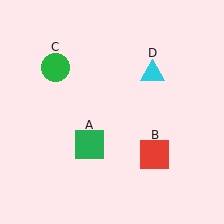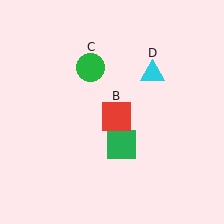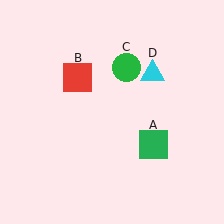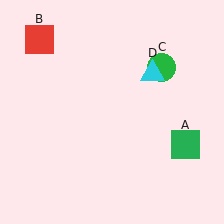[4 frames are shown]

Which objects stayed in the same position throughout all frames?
Cyan triangle (object D) remained stationary.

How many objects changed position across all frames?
3 objects changed position: green square (object A), red square (object B), green circle (object C).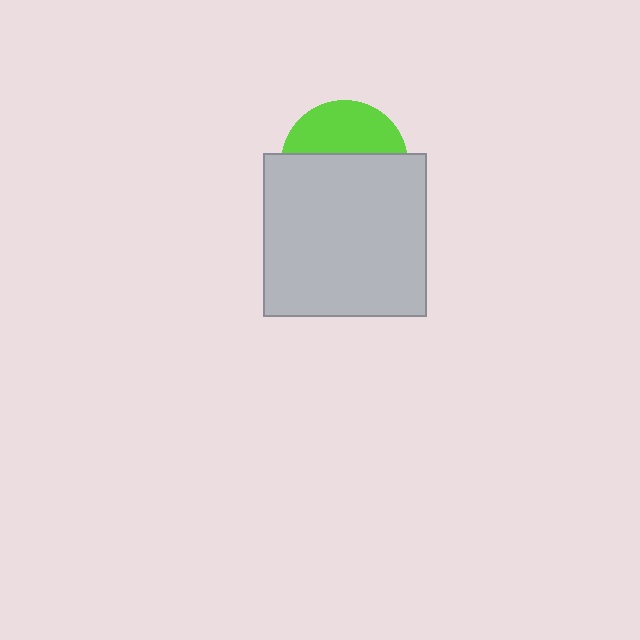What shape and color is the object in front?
The object in front is a light gray square.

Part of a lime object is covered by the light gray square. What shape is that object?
It is a circle.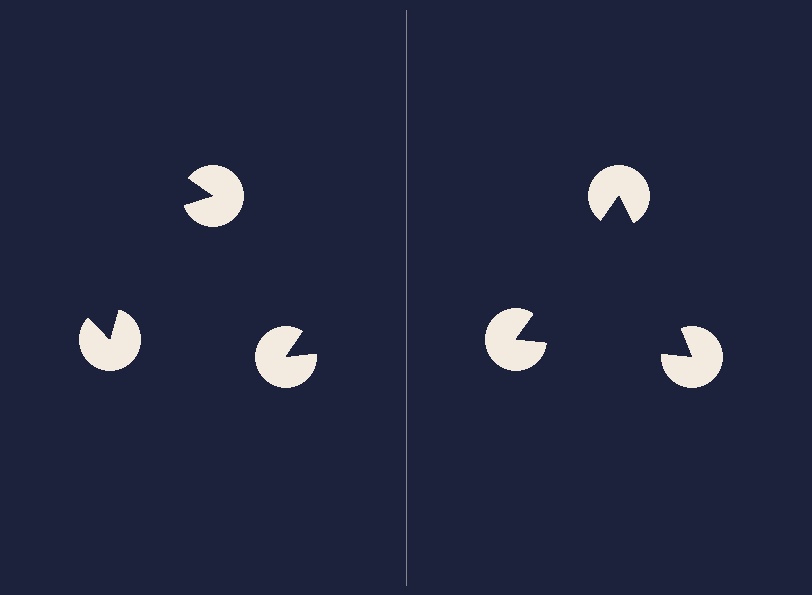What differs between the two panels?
The pac-man discs are positioned identically on both sides; only the wedge orientations differ. On the right they align to a triangle; on the left they are misaligned.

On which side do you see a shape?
An illusory triangle appears on the right side. On the left side the wedge cuts are rotated, so no coherent shape forms.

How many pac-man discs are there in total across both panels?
6 — 3 on each side.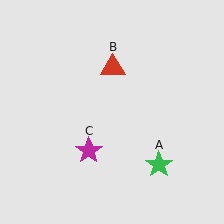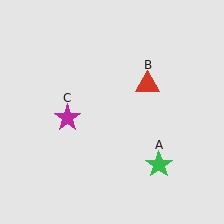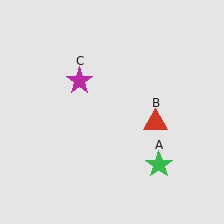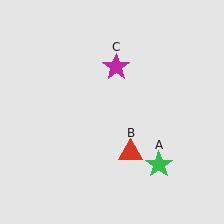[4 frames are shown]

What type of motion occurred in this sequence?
The red triangle (object B), magenta star (object C) rotated clockwise around the center of the scene.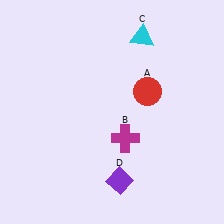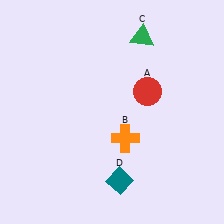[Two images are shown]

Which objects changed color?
B changed from magenta to orange. C changed from cyan to green. D changed from purple to teal.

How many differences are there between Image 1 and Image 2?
There are 3 differences between the two images.